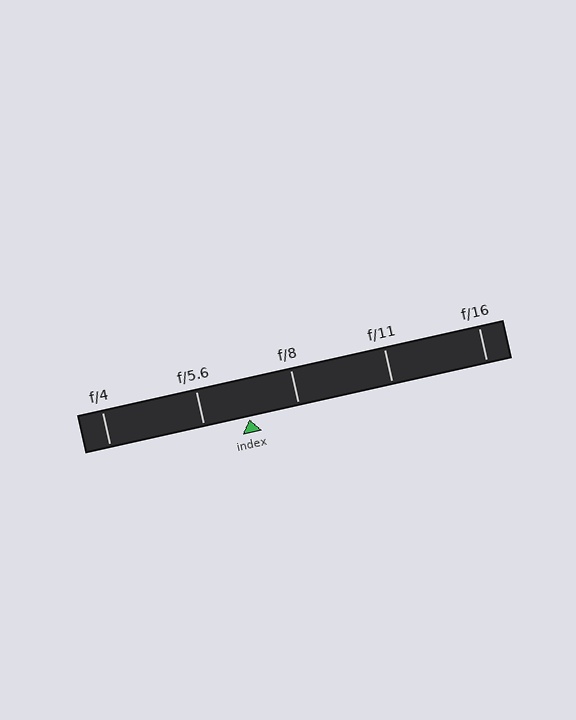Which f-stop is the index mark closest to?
The index mark is closest to f/5.6.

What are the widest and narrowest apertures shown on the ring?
The widest aperture shown is f/4 and the narrowest is f/16.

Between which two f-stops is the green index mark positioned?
The index mark is between f/5.6 and f/8.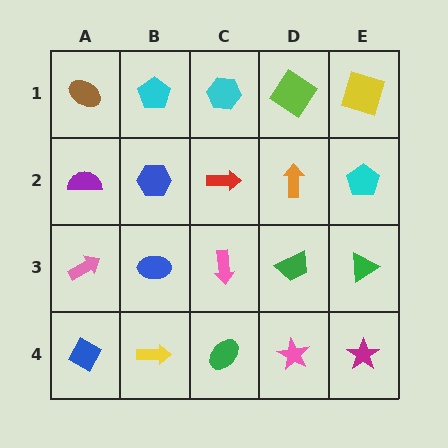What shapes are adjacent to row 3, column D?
An orange arrow (row 2, column D), a pink star (row 4, column D), a pink arrow (row 3, column C), a green triangle (row 3, column E).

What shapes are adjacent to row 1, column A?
A purple semicircle (row 2, column A), a cyan pentagon (row 1, column B).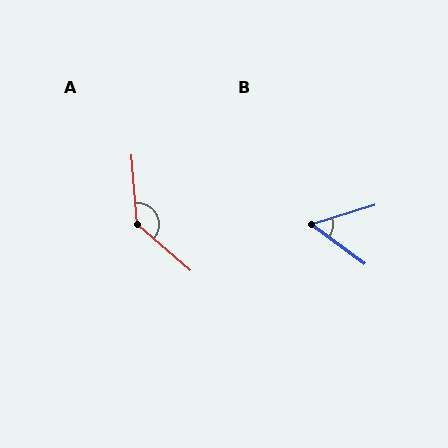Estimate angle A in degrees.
Approximately 136 degrees.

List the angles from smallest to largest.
B (53°), A (136°).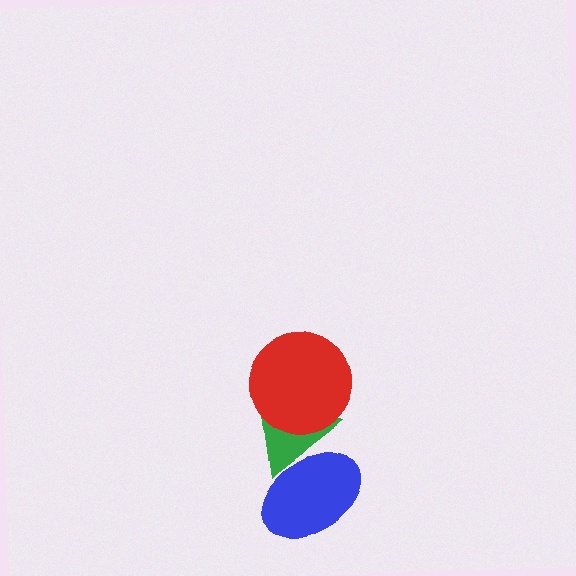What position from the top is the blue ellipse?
The blue ellipse is 3rd from the top.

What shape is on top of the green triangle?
The red circle is on top of the green triangle.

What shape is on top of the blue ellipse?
The green triangle is on top of the blue ellipse.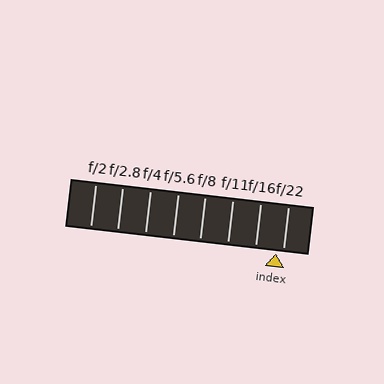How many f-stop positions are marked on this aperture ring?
There are 8 f-stop positions marked.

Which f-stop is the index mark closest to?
The index mark is closest to f/22.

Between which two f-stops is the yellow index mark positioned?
The index mark is between f/16 and f/22.